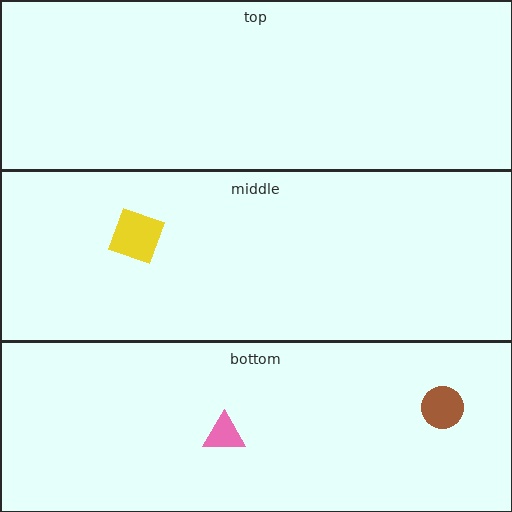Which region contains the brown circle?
The bottom region.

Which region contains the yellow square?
The middle region.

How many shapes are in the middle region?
1.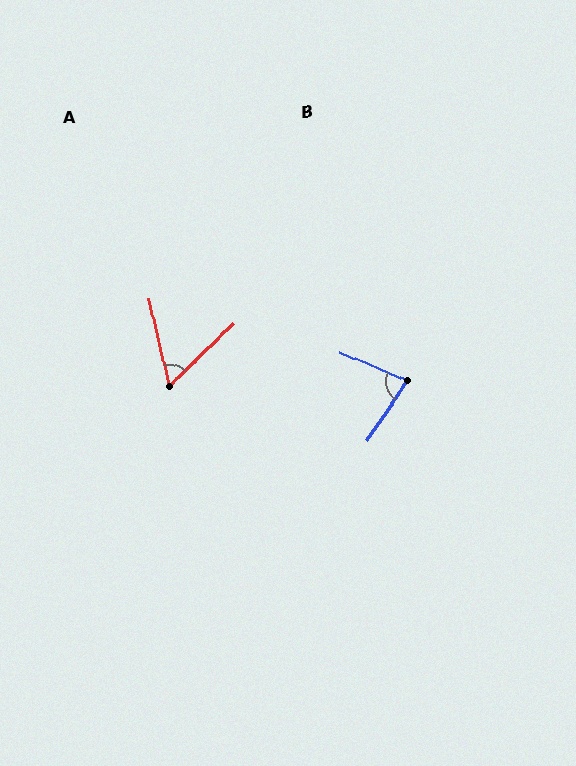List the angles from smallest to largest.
A (60°), B (79°).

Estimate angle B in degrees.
Approximately 79 degrees.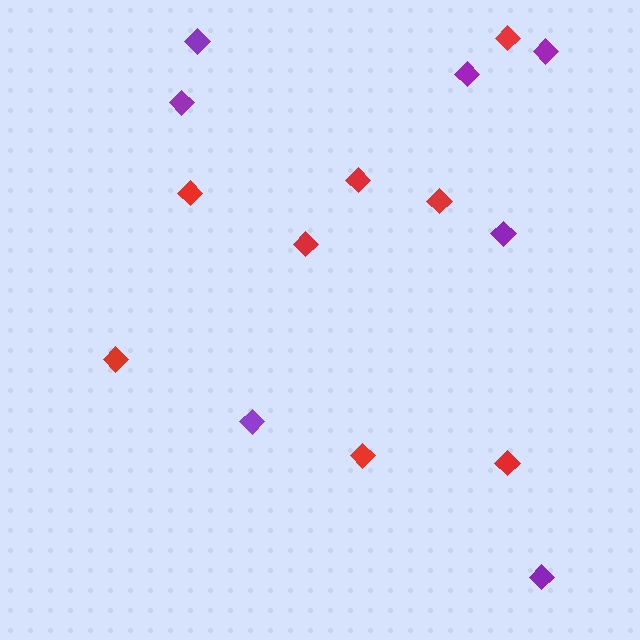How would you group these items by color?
There are 2 groups: one group of red diamonds (8) and one group of purple diamonds (7).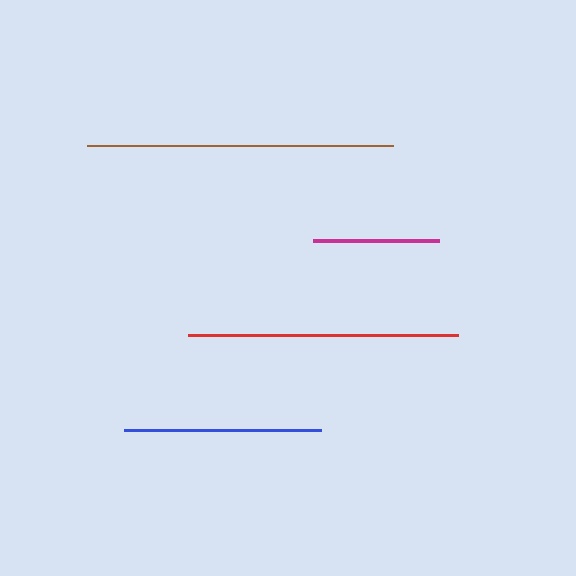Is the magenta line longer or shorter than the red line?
The red line is longer than the magenta line.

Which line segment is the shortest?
The magenta line is the shortest at approximately 126 pixels.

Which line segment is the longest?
The brown line is the longest at approximately 306 pixels.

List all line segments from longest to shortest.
From longest to shortest: brown, red, blue, magenta.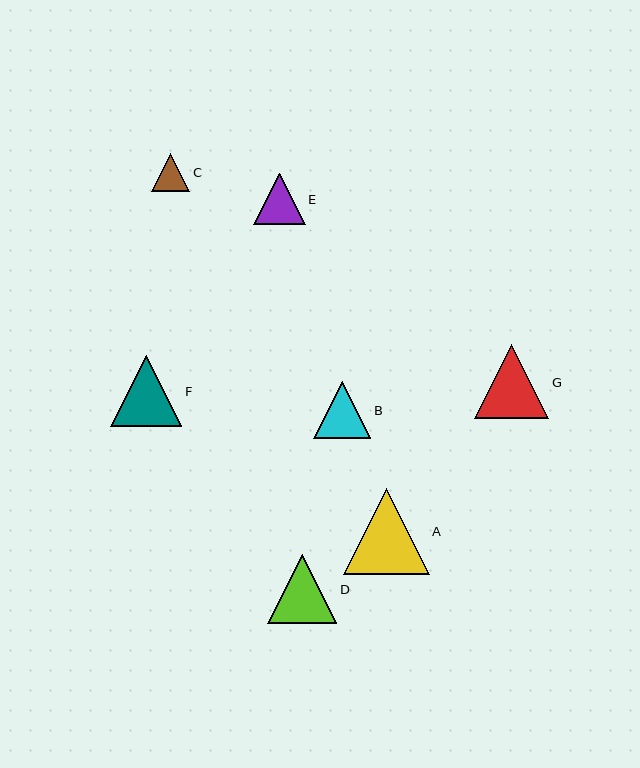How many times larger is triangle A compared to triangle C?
Triangle A is approximately 2.3 times the size of triangle C.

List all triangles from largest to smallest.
From largest to smallest: A, G, F, D, B, E, C.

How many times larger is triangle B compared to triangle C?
Triangle B is approximately 1.5 times the size of triangle C.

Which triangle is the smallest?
Triangle C is the smallest with a size of approximately 38 pixels.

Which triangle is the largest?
Triangle A is the largest with a size of approximately 86 pixels.